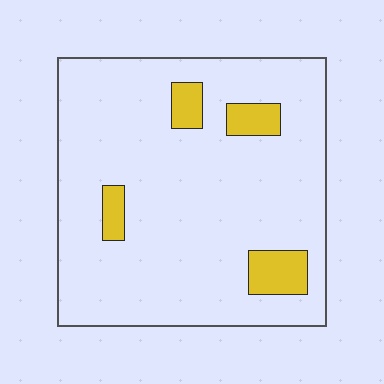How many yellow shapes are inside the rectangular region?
4.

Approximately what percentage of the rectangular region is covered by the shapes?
Approximately 10%.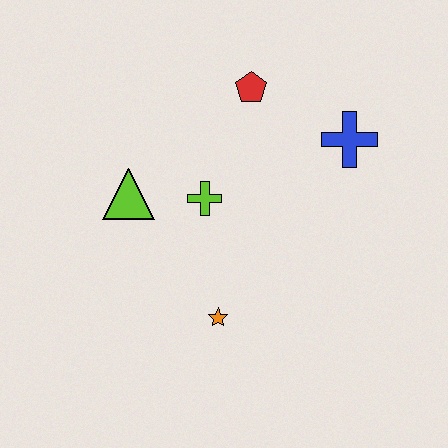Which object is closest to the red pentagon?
The blue cross is closest to the red pentagon.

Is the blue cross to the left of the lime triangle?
No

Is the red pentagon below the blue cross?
No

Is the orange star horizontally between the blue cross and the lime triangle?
Yes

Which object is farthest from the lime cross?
The blue cross is farthest from the lime cross.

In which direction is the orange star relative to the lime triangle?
The orange star is below the lime triangle.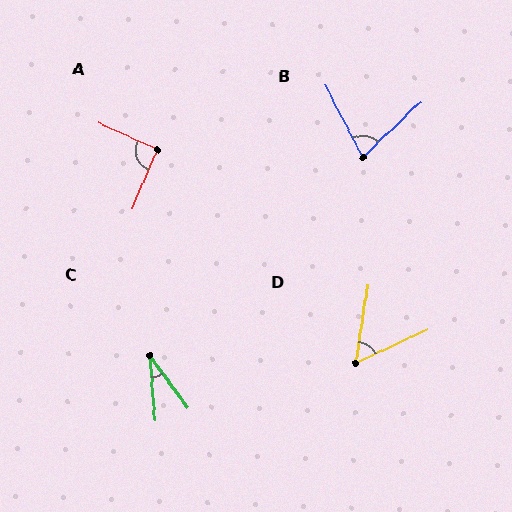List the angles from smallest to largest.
C (32°), D (56°), B (74°), A (91°).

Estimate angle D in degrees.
Approximately 56 degrees.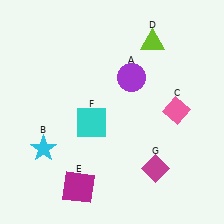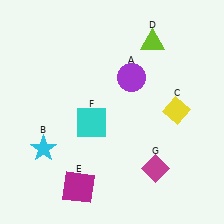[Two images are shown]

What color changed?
The diamond (C) changed from pink in Image 1 to yellow in Image 2.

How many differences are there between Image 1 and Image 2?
There is 1 difference between the two images.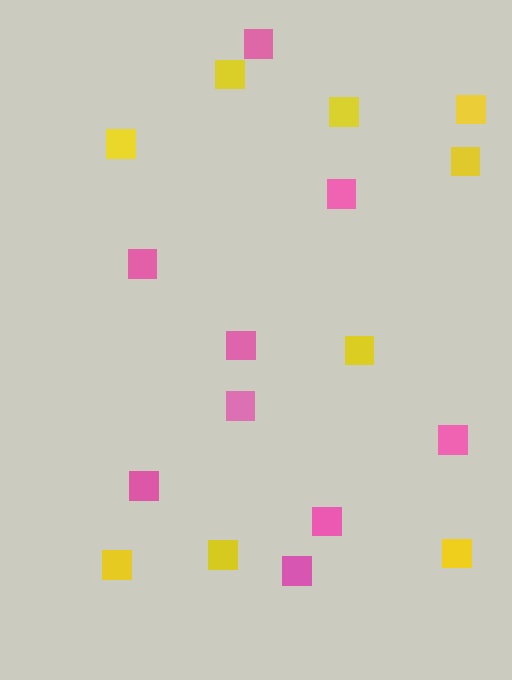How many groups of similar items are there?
There are 2 groups: one group of yellow squares (9) and one group of pink squares (9).